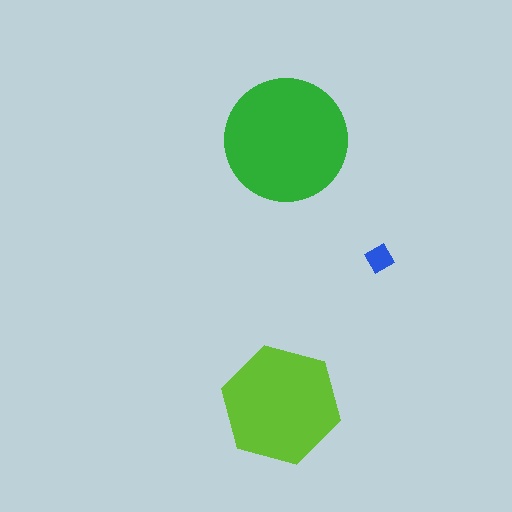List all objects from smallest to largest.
The blue diamond, the lime hexagon, the green circle.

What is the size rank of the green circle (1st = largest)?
1st.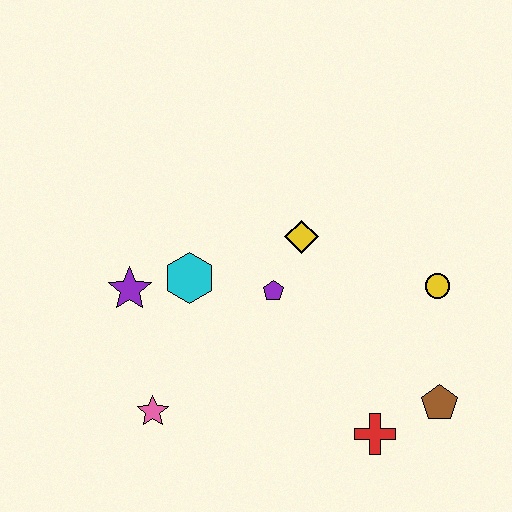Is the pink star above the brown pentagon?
No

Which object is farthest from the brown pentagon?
The purple star is farthest from the brown pentagon.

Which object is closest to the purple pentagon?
The yellow diamond is closest to the purple pentagon.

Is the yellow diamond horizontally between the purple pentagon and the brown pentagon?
Yes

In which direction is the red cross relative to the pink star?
The red cross is to the right of the pink star.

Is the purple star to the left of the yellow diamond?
Yes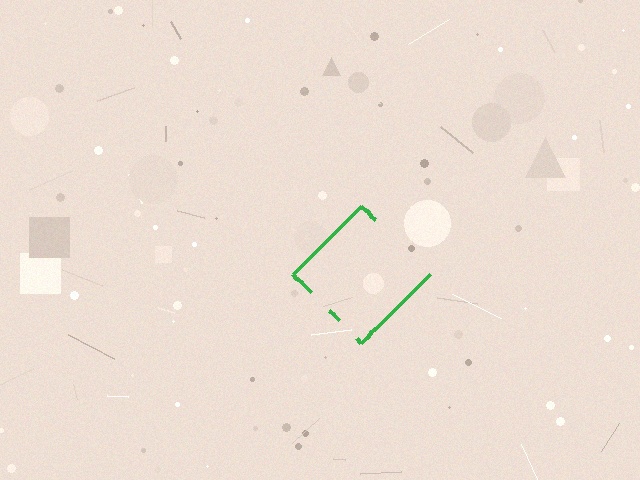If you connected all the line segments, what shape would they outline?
They would outline a diamond.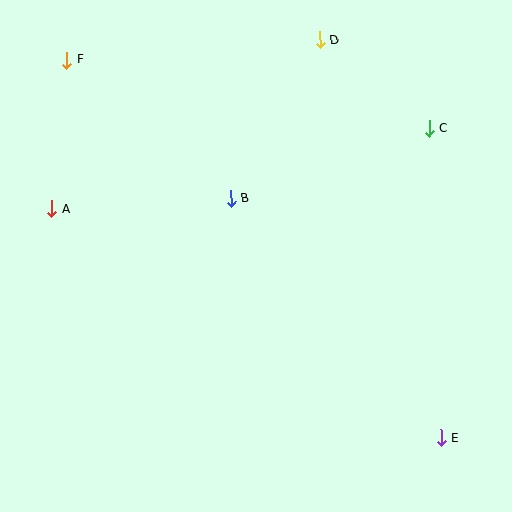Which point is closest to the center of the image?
Point B at (231, 198) is closest to the center.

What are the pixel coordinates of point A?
Point A is at (52, 209).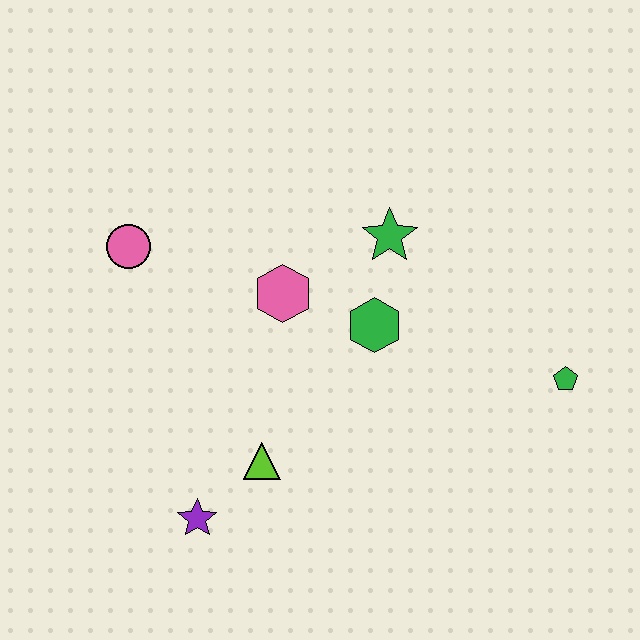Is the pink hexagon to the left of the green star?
Yes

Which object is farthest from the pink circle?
The green pentagon is farthest from the pink circle.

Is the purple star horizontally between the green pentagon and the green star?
No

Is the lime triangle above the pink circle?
No